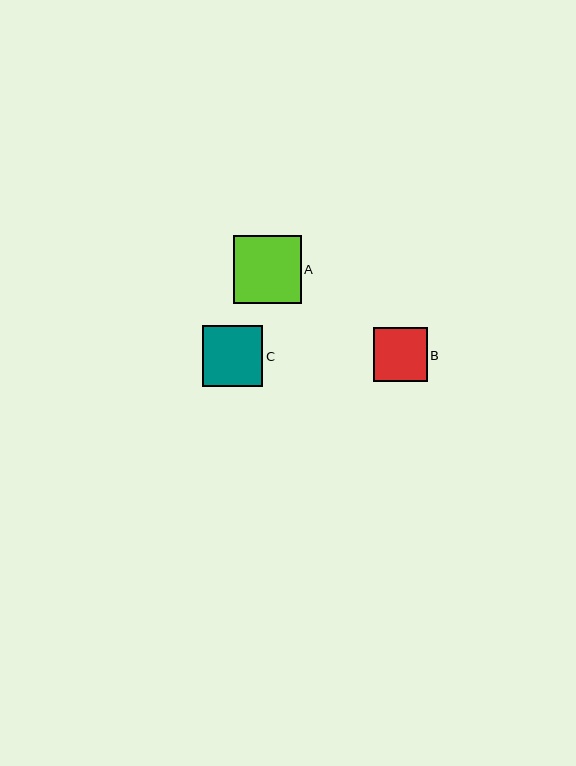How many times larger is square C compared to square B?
Square C is approximately 1.1 times the size of square B.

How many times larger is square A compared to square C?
Square A is approximately 1.1 times the size of square C.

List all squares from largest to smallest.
From largest to smallest: A, C, B.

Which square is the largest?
Square A is the largest with a size of approximately 68 pixels.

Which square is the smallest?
Square B is the smallest with a size of approximately 54 pixels.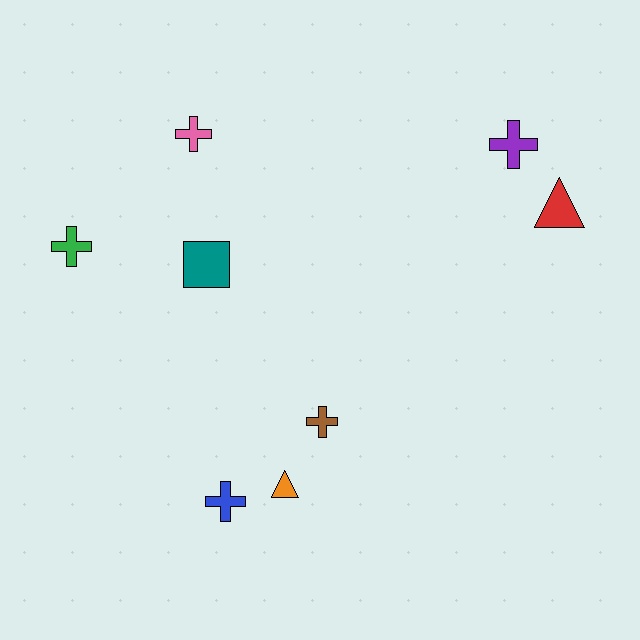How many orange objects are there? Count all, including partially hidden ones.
There is 1 orange object.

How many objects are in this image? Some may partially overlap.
There are 8 objects.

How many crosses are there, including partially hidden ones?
There are 5 crosses.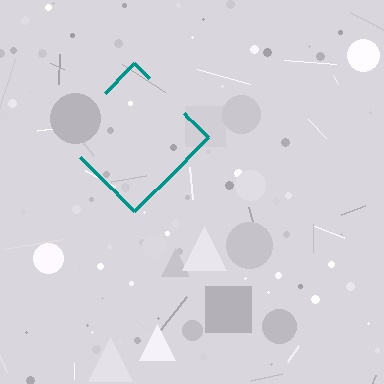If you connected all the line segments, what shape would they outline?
They would outline a diamond.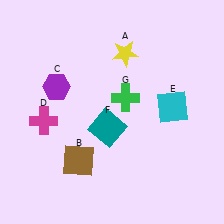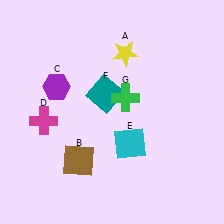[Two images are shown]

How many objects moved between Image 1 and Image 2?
2 objects moved between the two images.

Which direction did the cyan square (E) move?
The cyan square (E) moved left.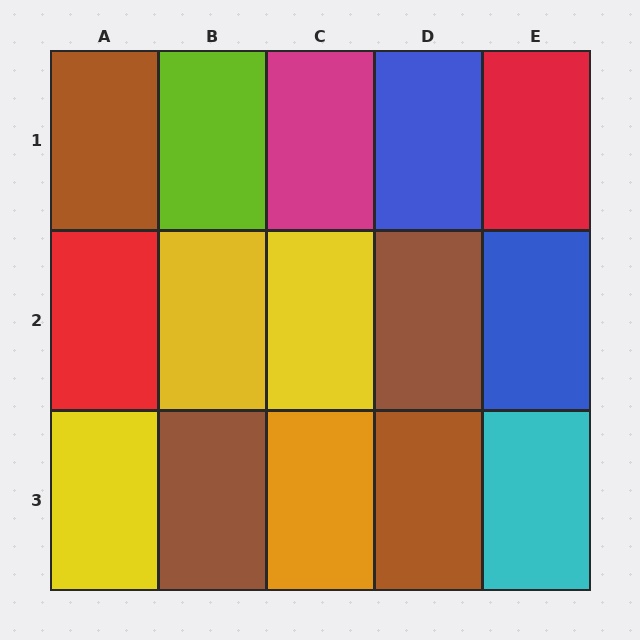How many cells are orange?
1 cell is orange.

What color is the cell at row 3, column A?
Yellow.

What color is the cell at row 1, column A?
Brown.